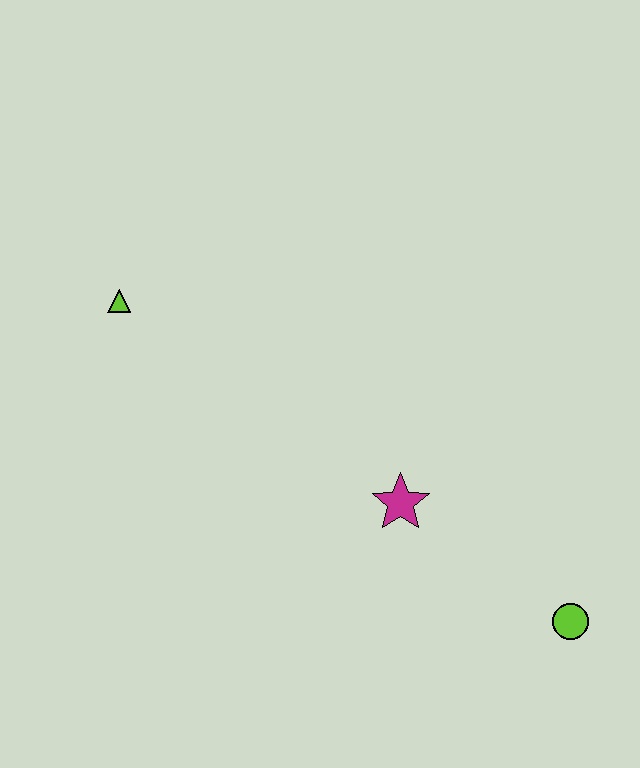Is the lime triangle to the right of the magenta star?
No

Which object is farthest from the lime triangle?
The lime circle is farthest from the lime triangle.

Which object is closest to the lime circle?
The magenta star is closest to the lime circle.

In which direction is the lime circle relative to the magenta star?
The lime circle is to the right of the magenta star.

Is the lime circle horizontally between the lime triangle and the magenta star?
No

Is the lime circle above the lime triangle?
No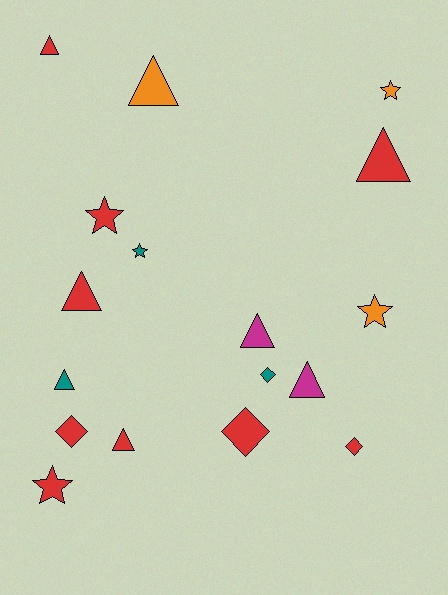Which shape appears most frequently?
Triangle, with 8 objects.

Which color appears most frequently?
Red, with 9 objects.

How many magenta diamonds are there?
There are no magenta diamonds.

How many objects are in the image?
There are 17 objects.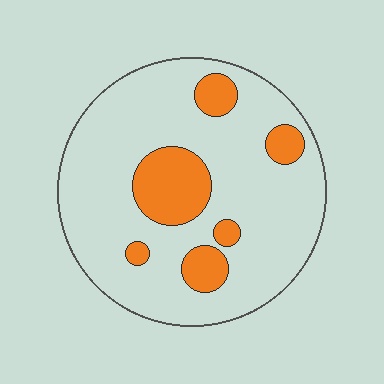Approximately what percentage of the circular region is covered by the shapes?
Approximately 20%.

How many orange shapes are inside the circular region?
6.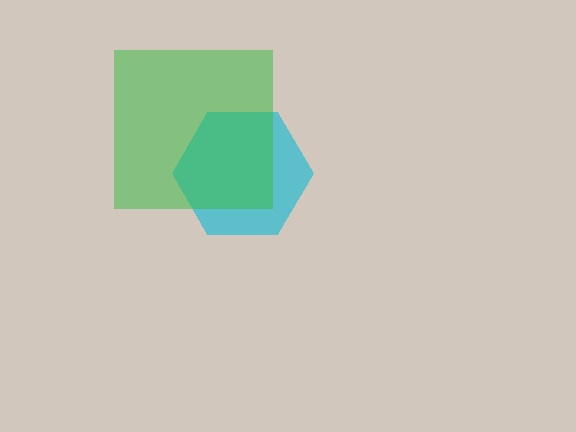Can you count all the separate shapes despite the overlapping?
Yes, there are 2 separate shapes.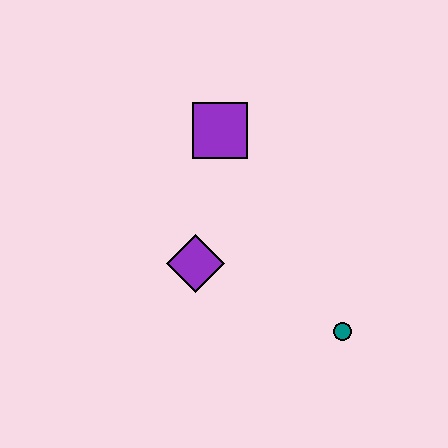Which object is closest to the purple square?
The purple diamond is closest to the purple square.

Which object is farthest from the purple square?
The teal circle is farthest from the purple square.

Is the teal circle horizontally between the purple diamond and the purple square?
No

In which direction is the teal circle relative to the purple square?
The teal circle is below the purple square.